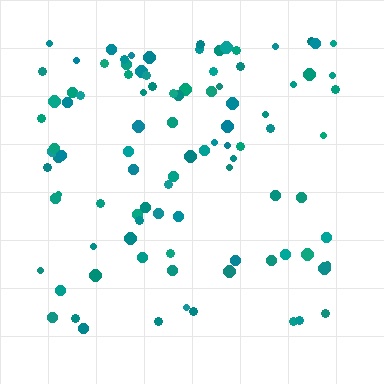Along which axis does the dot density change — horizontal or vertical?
Vertical.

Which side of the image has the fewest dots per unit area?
The bottom.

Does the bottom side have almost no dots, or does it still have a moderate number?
Still a moderate number, just noticeably fewer than the top.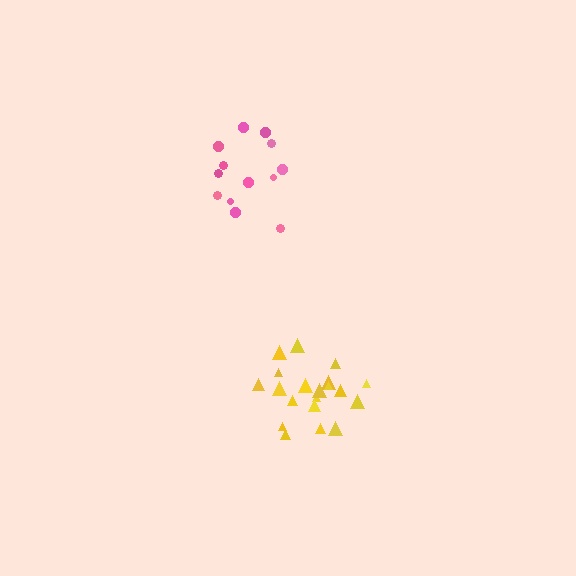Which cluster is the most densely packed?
Yellow.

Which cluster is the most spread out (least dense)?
Pink.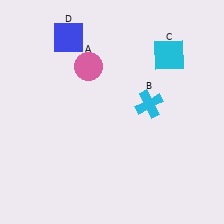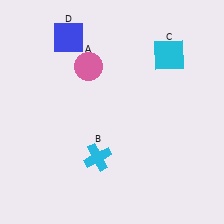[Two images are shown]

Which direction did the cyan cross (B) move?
The cyan cross (B) moved down.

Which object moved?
The cyan cross (B) moved down.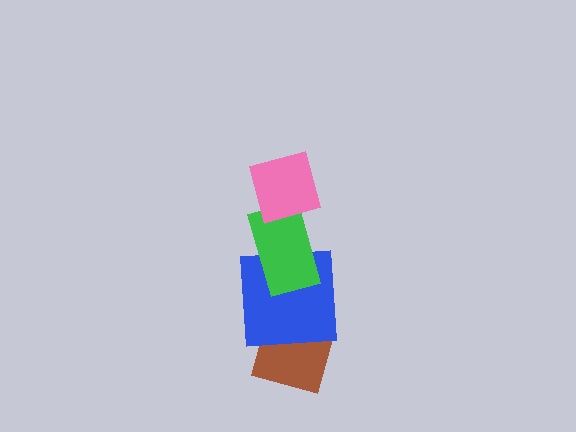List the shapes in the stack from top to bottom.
From top to bottom: the pink diamond, the green rectangle, the blue square, the brown diamond.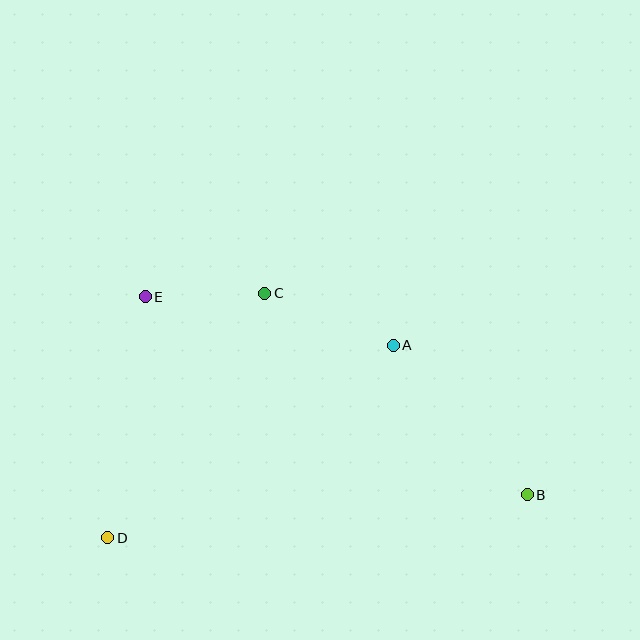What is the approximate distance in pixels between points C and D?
The distance between C and D is approximately 290 pixels.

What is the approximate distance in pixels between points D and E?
The distance between D and E is approximately 244 pixels.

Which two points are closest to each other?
Points C and E are closest to each other.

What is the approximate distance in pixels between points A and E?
The distance between A and E is approximately 252 pixels.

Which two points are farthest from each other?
Points B and E are farthest from each other.